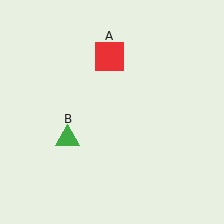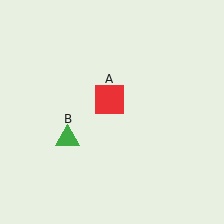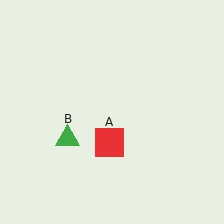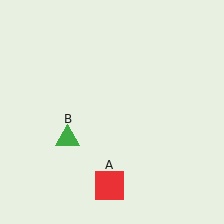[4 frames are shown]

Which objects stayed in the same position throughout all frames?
Green triangle (object B) remained stationary.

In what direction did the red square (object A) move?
The red square (object A) moved down.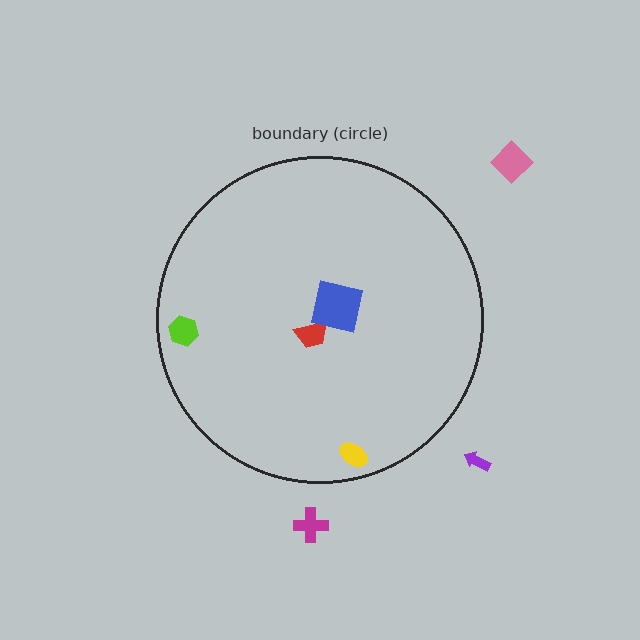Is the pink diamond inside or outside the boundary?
Outside.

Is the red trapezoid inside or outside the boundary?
Inside.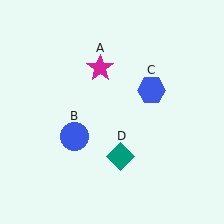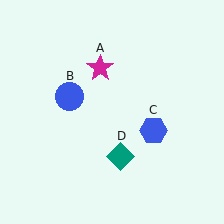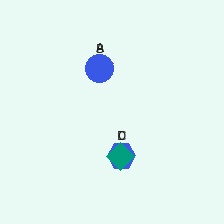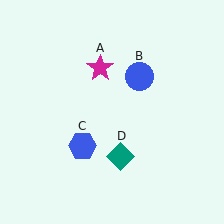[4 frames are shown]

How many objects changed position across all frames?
2 objects changed position: blue circle (object B), blue hexagon (object C).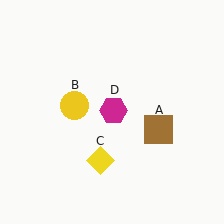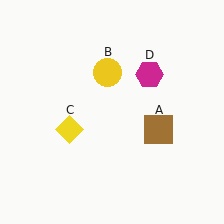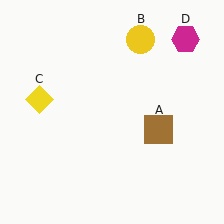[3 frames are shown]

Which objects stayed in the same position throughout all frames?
Brown square (object A) remained stationary.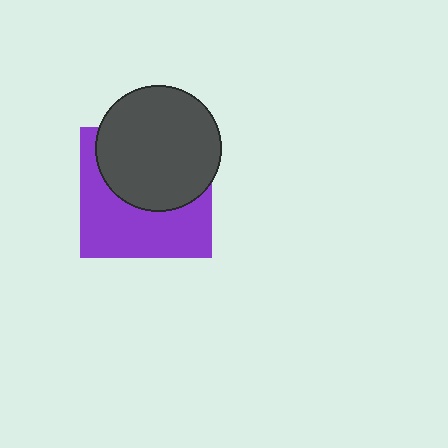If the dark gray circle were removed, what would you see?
You would see the complete purple square.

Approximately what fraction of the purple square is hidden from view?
Roughly 49% of the purple square is hidden behind the dark gray circle.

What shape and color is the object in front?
The object in front is a dark gray circle.